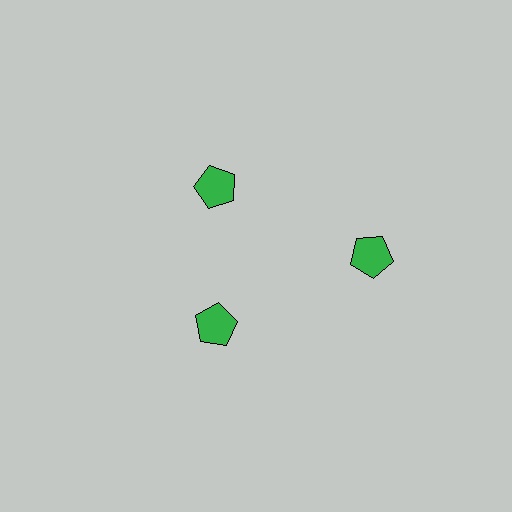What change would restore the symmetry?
The symmetry would be restored by moving it inward, back onto the ring so that all 3 pentagons sit at equal angles and equal distance from the center.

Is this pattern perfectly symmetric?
No. The 3 green pentagons are arranged in a ring, but one element near the 3 o'clock position is pushed outward from the center, breaking the 3-fold rotational symmetry.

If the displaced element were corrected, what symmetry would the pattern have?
It would have 3-fold rotational symmetry — the pattern would map onto itself every 120 degrees.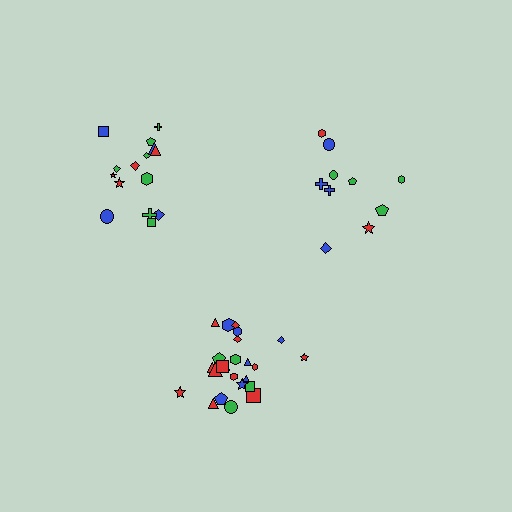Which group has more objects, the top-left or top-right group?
The top-left group.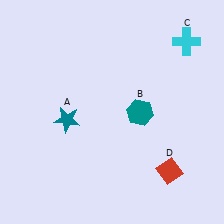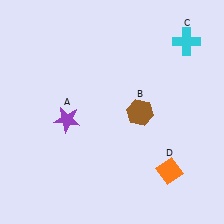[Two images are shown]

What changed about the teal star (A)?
In Image 1, A is teal. In Image 2, it changed to purple.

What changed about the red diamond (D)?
In Image 1, D is red. In Image 2, it changed to orange.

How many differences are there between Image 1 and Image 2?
There are 3 differences between the two images.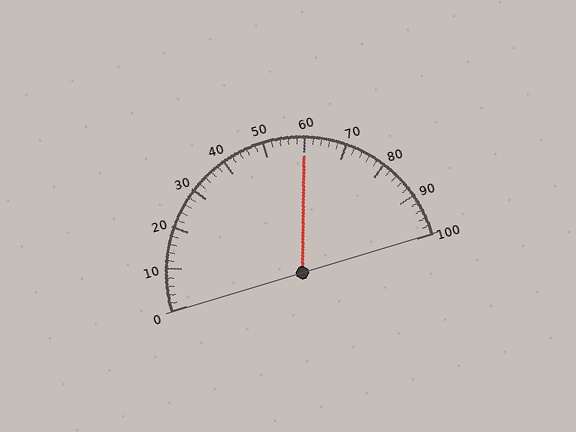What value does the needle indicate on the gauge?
The needle indicates approximately 60.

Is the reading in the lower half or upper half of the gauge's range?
The reading is in the upper half of the range (0 to 100).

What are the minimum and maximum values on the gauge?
The gauge ranges from 0 to 100.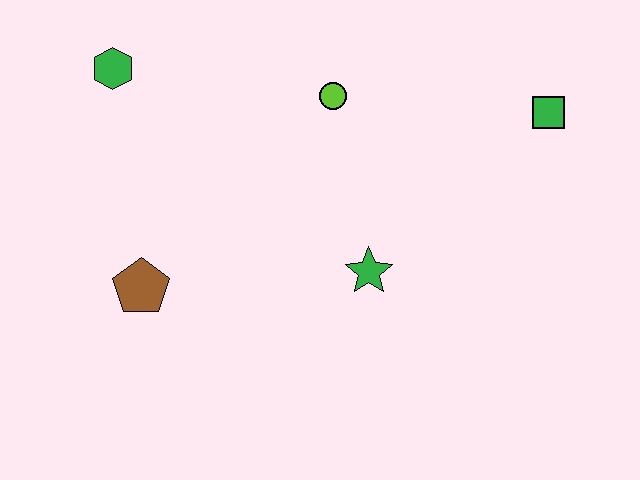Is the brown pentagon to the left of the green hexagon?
No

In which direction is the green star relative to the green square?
The green star is to the left of the green square.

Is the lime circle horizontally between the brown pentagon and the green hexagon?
No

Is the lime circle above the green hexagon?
No